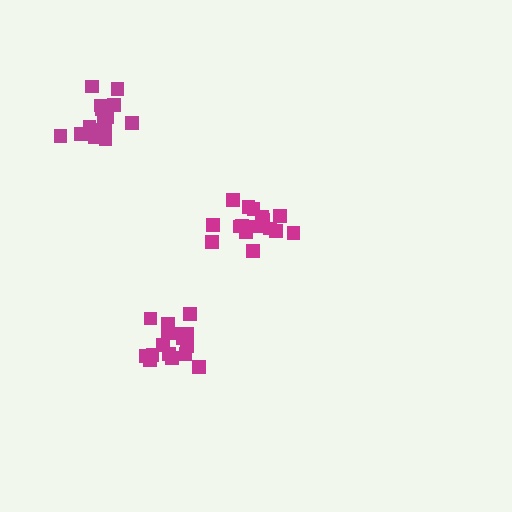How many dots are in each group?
Group 1: 17 dots, Group 2: 18 dots, Group 3: 16 dots (51 total).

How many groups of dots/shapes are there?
There are 3 groups.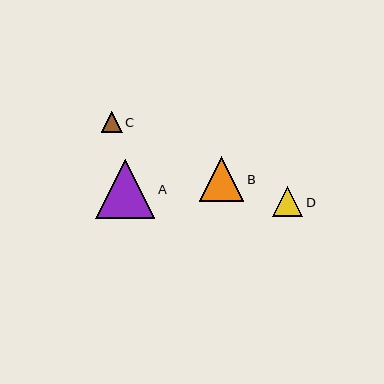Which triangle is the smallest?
Triangle C is the smallest with a size of approximately 21 pixels.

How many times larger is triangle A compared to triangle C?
Triangle A is approximately 2.8 times the size of triangle C.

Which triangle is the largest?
Triangle A is the largest with a size of approximately 59 pixels.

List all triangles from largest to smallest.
From largest to smallest: A, B, D, C.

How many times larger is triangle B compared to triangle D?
Triangle B is approximately 1.5 times the size of triangle D.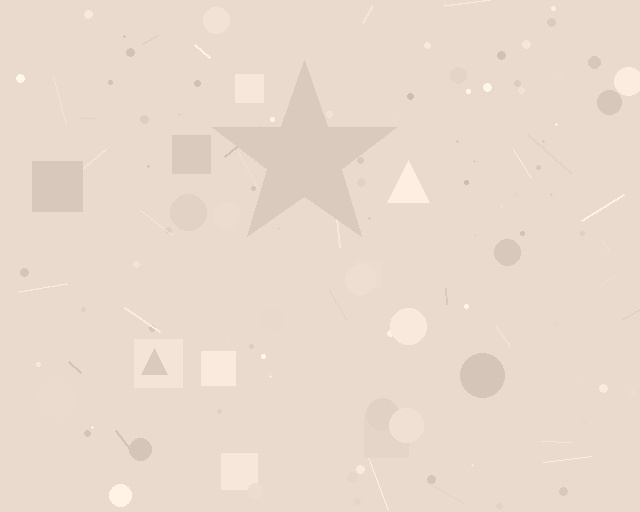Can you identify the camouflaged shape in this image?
The camouflaged shape is a star.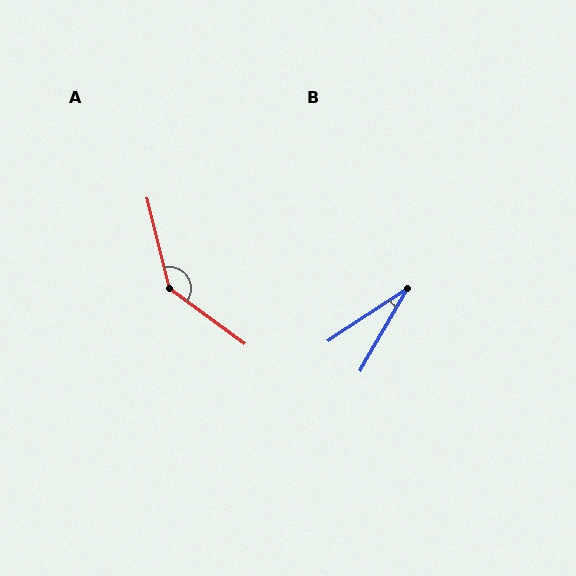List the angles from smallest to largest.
B (26°), A (140°).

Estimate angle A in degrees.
Approximately 140 degrees.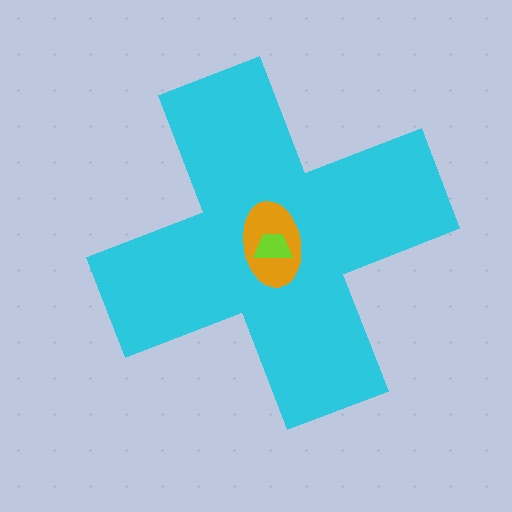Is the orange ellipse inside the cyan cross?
Yes.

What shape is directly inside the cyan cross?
The orange ellipse.